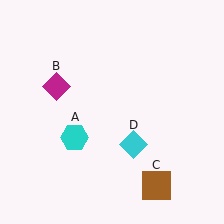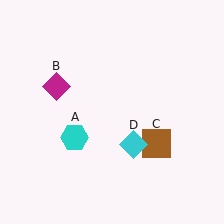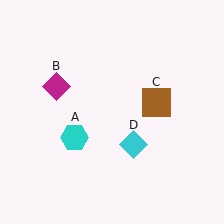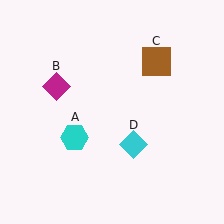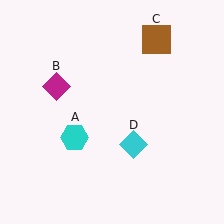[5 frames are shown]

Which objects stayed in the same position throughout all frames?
Cyan hexagon (object A) and magenta diamond (object B) and cyan diamond (object D) remained stationary.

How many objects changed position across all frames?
1 object changed position: brown square (object C).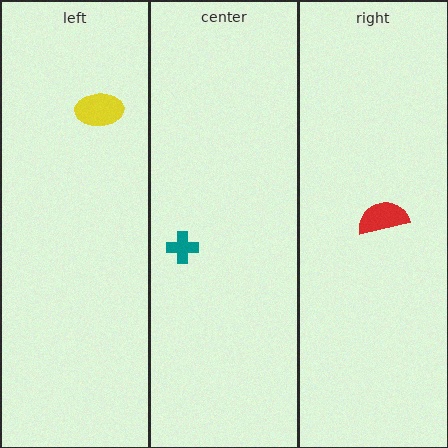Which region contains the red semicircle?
The right region.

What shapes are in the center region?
The teal cross.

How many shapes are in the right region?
1.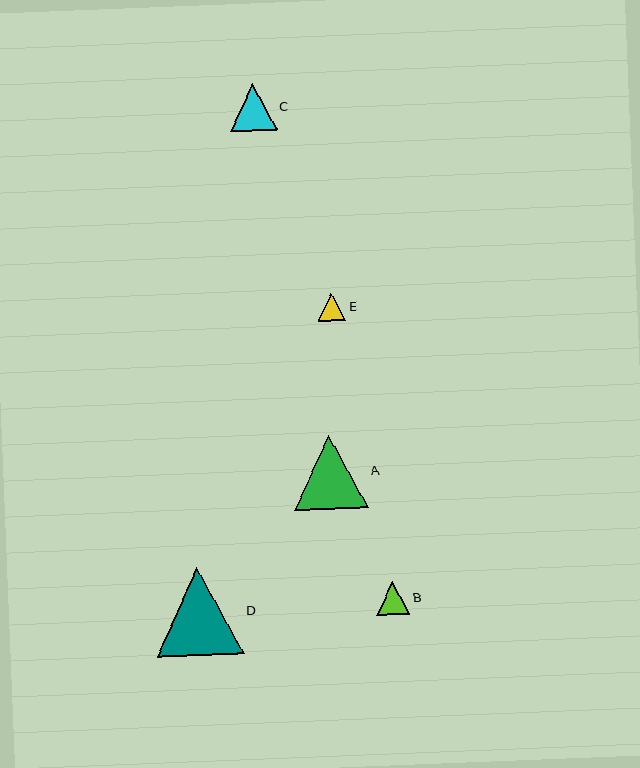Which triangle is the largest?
Triangle D is the largest with a size of approximately 88 pixels.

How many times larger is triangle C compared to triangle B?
Triangle C is approximately 1.4 times the size of triangle B.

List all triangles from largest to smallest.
From largest to smallest: D, A, C, B, E.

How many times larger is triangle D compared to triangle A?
Triangle D is approximately 1.2 times the size of triangle A.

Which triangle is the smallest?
Triangle E is the smallest with a size of approximately 28 pixels.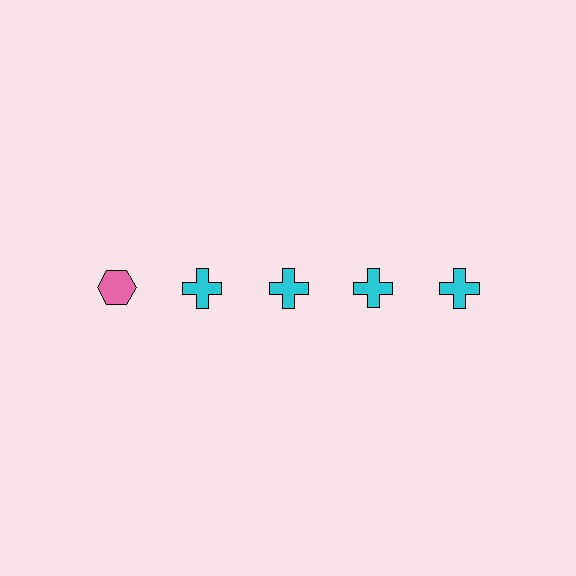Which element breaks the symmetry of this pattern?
The pink hexagon in the top row, leftmost column breaks the symmetry. All other shapes are cyan crosses.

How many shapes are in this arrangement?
There are 5 shapes arranged in a grid pattern.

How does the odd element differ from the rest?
It differs in both color (pink instead of cyan) and shape (hexagon instead of cross).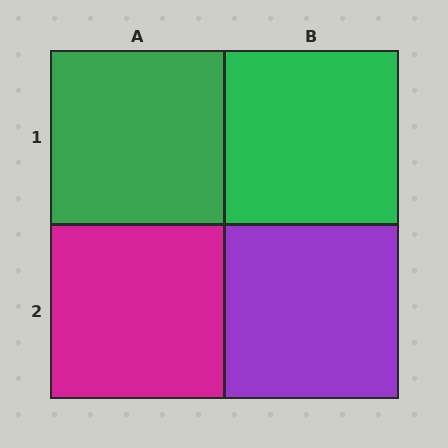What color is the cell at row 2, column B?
Purple.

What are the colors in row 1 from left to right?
Green, green.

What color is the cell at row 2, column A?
Magenta.